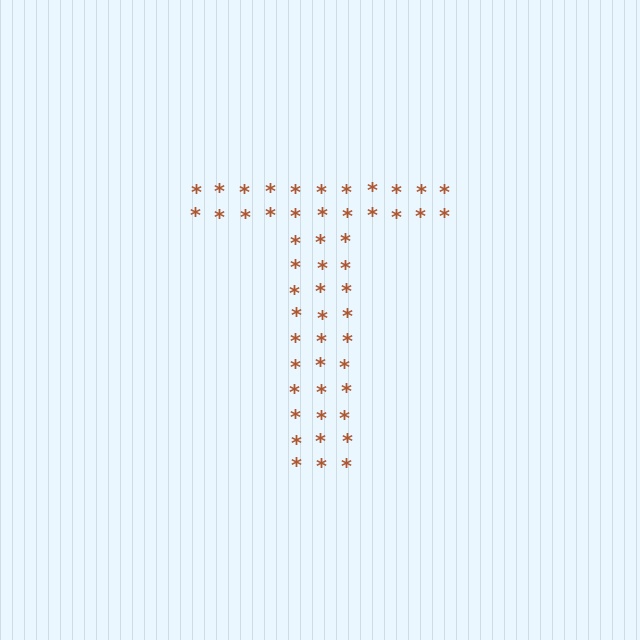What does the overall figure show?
The overall figure shows the letter T.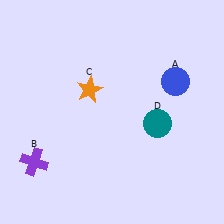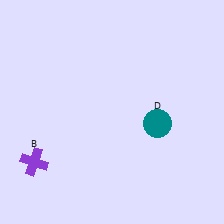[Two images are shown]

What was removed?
The orange star (C), the blue circle (A) were removed in Image 2.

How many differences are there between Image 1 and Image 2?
There are 2 differences between the two images.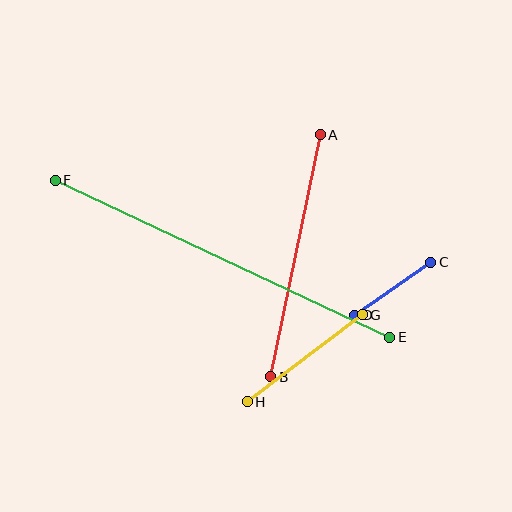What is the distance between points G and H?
The distance is approximately 144 pixels.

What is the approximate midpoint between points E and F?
The midpoint is at approximately (223, 259) pixels.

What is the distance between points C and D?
The distance is approximately 93 pixels.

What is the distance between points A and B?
The distance is approximately 247 pixels.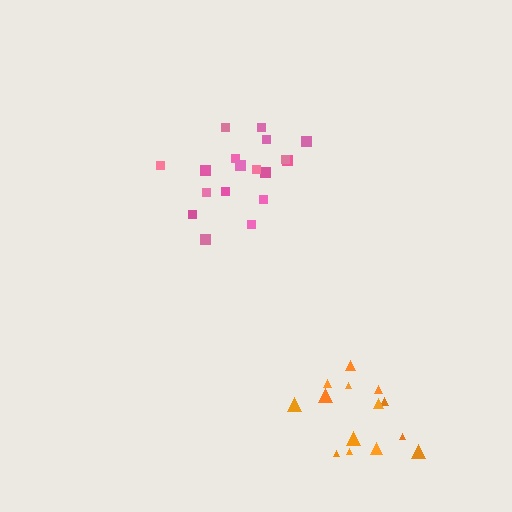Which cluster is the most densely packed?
Pink.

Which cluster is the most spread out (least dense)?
Orange.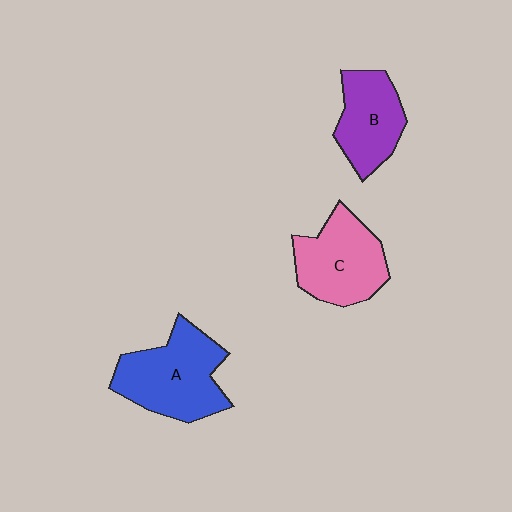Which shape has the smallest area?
Shape B (purple).